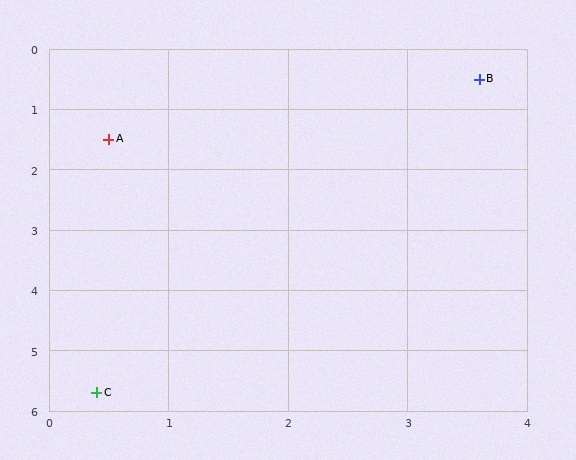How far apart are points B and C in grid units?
Points B and C are about 6.1 grid units apart.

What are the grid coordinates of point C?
Point C is at approximately (0.4, 5.7).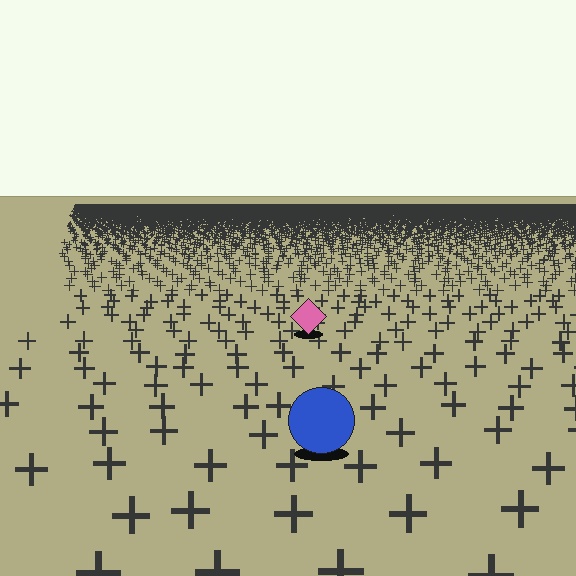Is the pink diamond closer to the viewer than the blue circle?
No. The blue circle is closer — you can tell from the texture gradient: the ground texture is coarser near it.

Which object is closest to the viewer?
The blue circle is closest. The texture marks near it are larger and more spread out.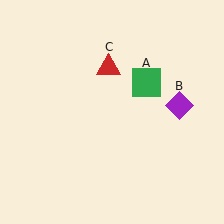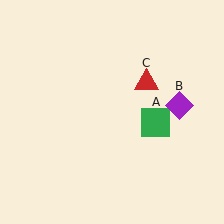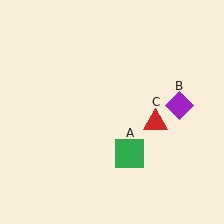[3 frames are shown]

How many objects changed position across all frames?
2 objects changed position: green square (object A), red triangle (object C).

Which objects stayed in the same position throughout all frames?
Purple diamond (object B) remained stationary.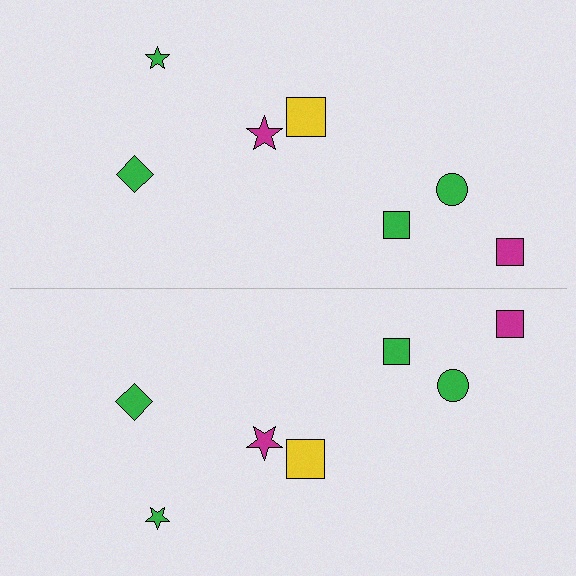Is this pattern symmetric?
Yes, this pattern has bilateral (reflection) symmetry.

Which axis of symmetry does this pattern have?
The pattern has a horizontal axis of symmetry running through the center of the image.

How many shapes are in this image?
There are 14 shapes in this image.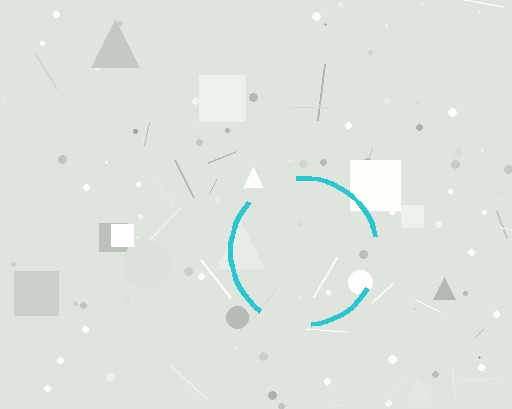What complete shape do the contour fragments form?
The contour fragments form a circle.